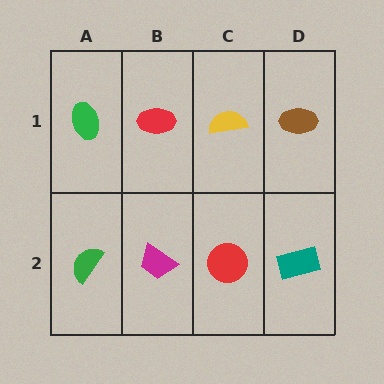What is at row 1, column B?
A red ellipse.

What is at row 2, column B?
A magenta trapezoid.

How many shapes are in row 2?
4 shapes.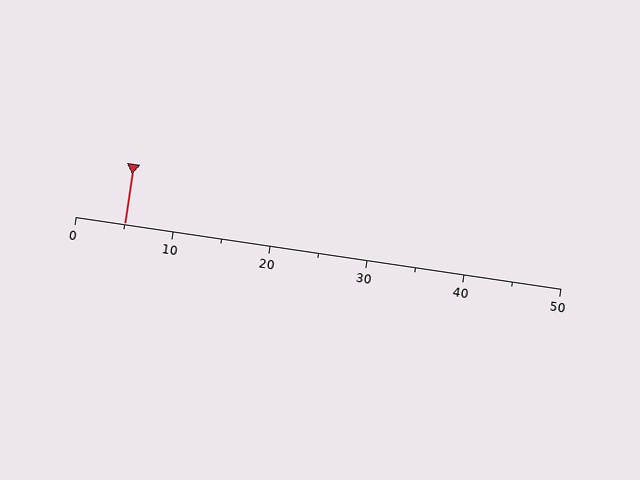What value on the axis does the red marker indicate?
The marker indicates approximately 5.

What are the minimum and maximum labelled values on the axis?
The axis runs from 0 to 50.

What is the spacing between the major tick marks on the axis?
The major ticks are spaced 10 apart.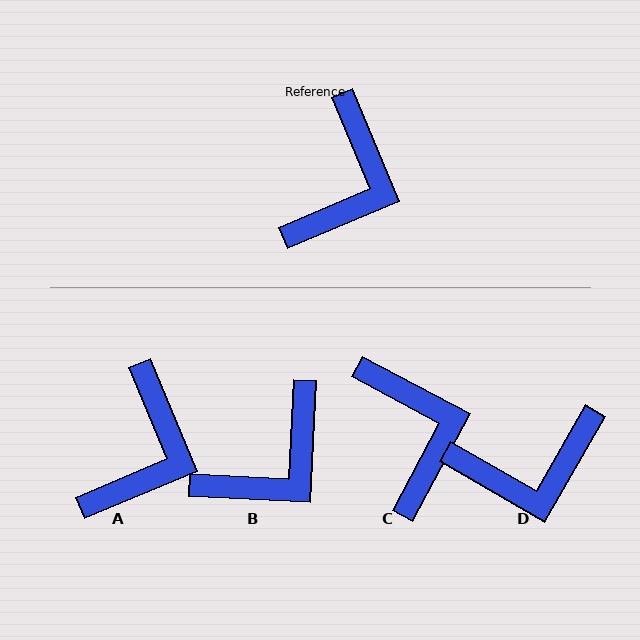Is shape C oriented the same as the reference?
No, it is off by about 39 degrees.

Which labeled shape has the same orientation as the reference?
A.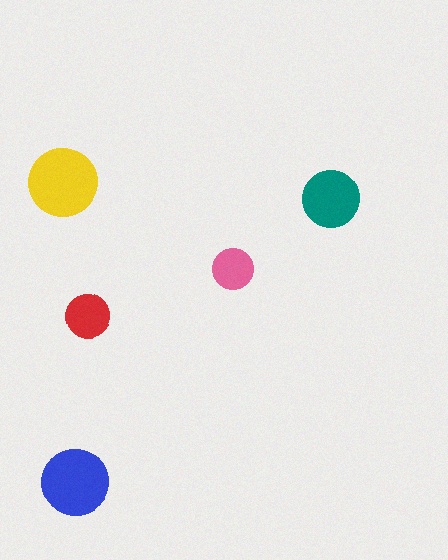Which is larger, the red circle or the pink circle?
The red one.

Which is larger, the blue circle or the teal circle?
The blue one.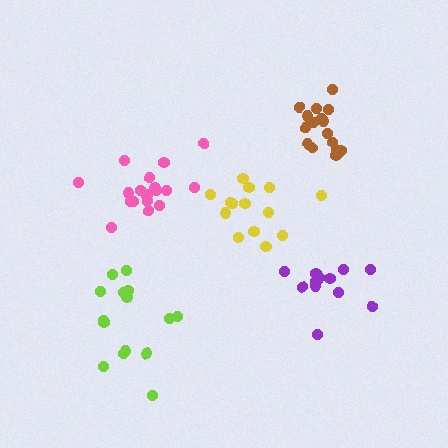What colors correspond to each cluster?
The clusters are colored: lime, pink, brown, yellow, purple.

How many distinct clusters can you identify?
There are 5 distinct clusters.